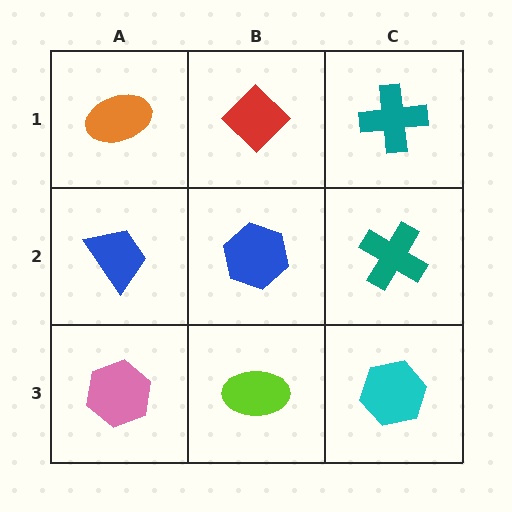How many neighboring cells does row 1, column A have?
2.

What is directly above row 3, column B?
A blue hexagon.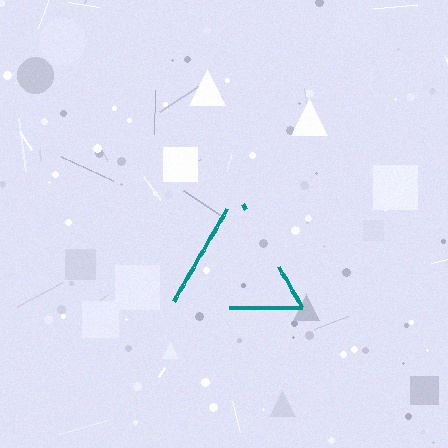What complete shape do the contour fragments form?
The contour fragments form a triangle.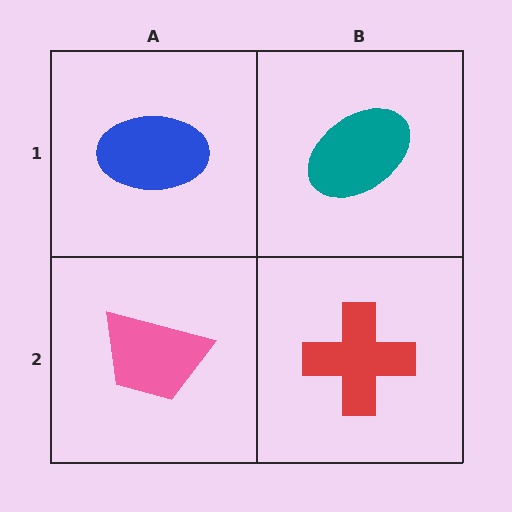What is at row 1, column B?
A teal ellipse.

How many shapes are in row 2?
2 shapes.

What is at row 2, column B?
A red cross.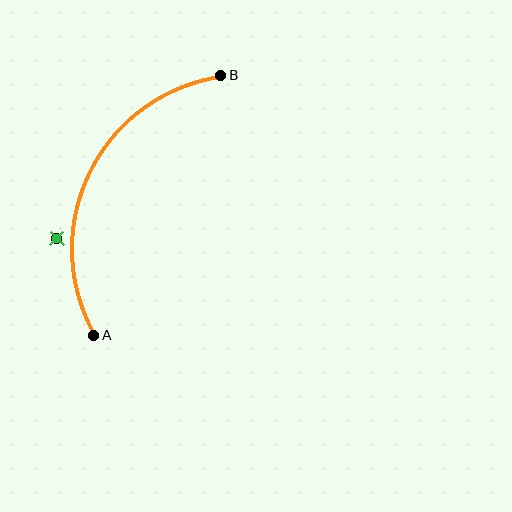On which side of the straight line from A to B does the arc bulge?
The arc bulges to the left of the straight line connecting A and B.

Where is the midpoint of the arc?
The arc midpoint is the point on the curve farthest from the straight line joining A and B. It sits to the left of that line.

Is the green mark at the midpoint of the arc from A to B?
No — the green mark does not lie on the arc at all. It sits slightly outside the curve.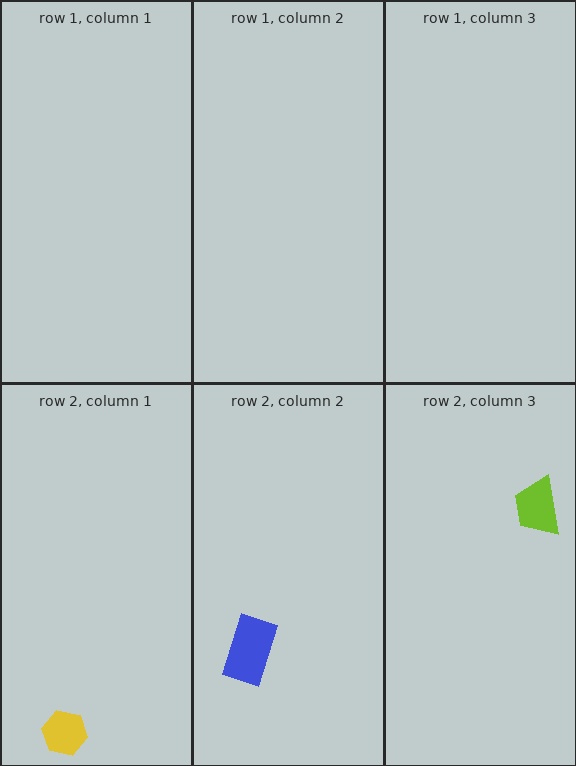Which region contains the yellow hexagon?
The row 2, column 1 region.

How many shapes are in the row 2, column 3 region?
1.